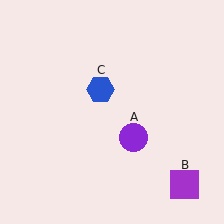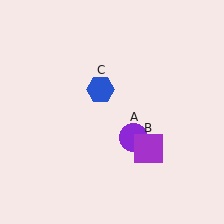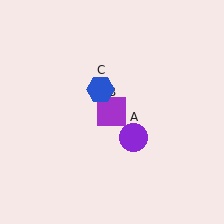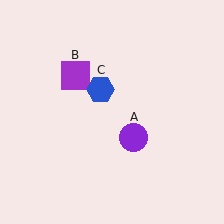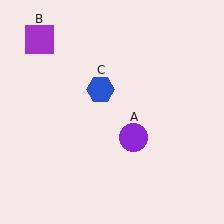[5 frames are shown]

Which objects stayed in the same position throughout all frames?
Purple circle (object A) and blue hexagon (object C) remained stationary.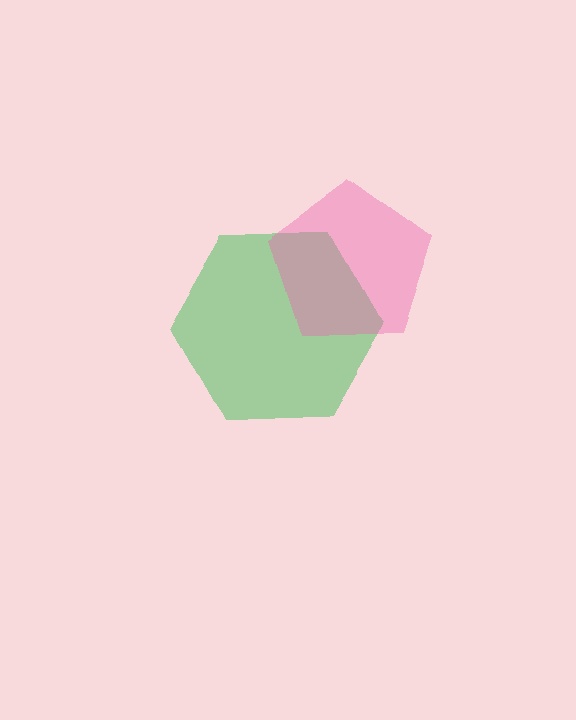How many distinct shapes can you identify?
There are 2 distinct shapes: a green hexagon, a pink pentagon.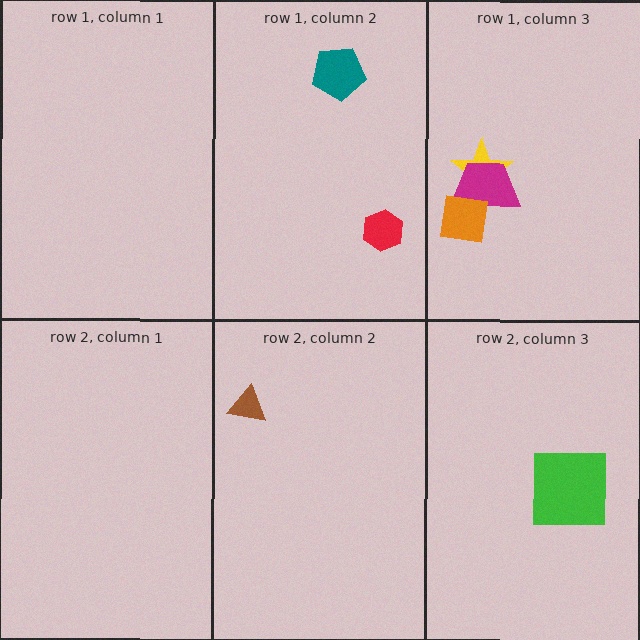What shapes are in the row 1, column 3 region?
The yellow star, the magenta trapezoid, the orange square.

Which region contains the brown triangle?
The row 2, column 2 region.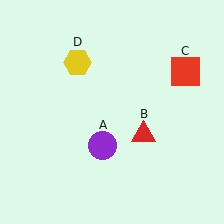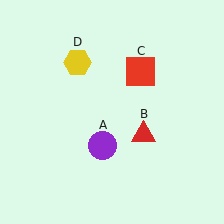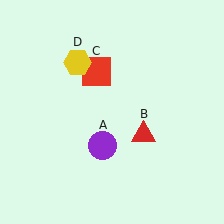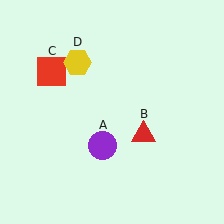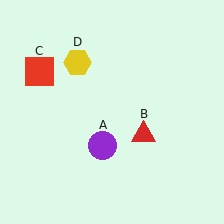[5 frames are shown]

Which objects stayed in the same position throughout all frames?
Purple circle (object A) and red triangle (object B) and yellow hexagon (object D) remained stationary.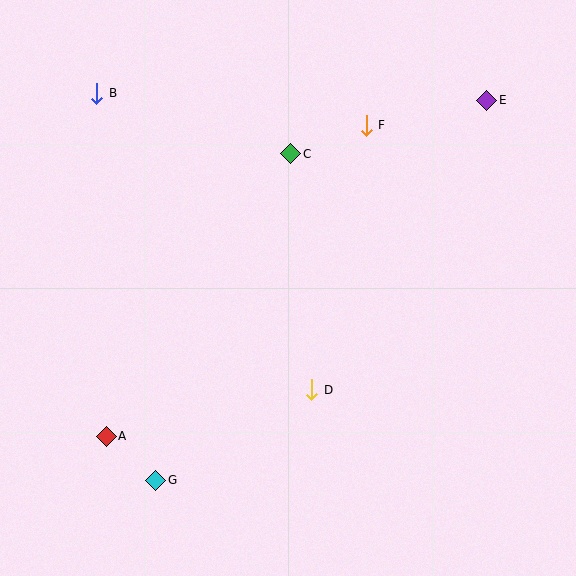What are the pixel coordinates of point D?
Point D is at (312, 390).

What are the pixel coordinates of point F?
Point F is at (366, 125).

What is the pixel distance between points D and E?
The distance between D and E is 338 pixels.